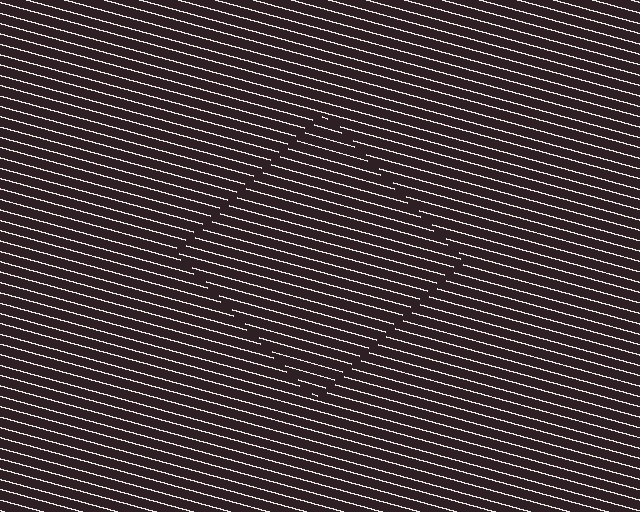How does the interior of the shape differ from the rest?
The interior of the shape contains the same grating, shifted by half a period — the contour is defined by the phase discontinuity where line-ends from the inner and outer gratings abut.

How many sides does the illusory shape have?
4 sides — the line-ends trace a square.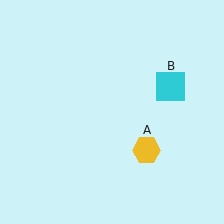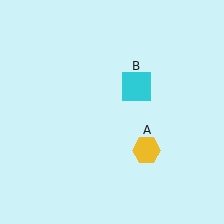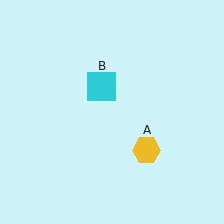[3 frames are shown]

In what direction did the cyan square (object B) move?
The cyan square (object B) moved left.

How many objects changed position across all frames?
1 object changed position: cyan square (object B).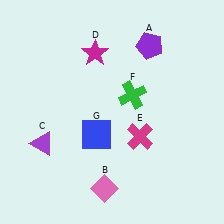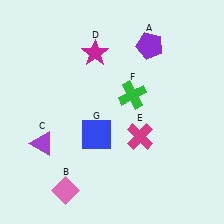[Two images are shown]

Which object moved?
The pink diamond (B) moved left.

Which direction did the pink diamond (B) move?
The pink diamond (B) moved left.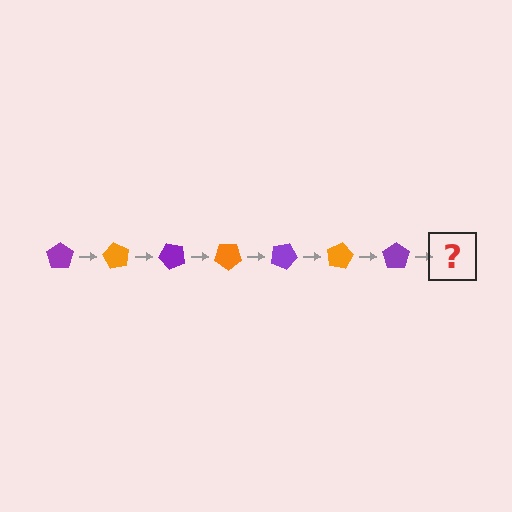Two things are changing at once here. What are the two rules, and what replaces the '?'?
The two rules are that it rotates 60 degrees each step and the color cycles through purple and orange. The '?' should be an orange pentagon, rotated 420 degrees from the start.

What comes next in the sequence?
The next element should be an orange pentagon, rotated 420 degrees from the start.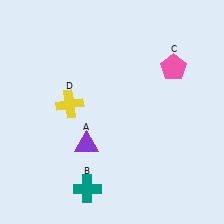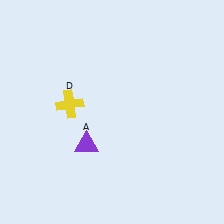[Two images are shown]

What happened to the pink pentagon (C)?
The pink pentagon (C) was removed in Image 2. It was in the top-right area of Image 1.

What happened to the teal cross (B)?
The teal cross (B) was removed in Image 2. It was in the bottom-left area of Image 1.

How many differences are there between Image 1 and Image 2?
There are 2 differences between the two images.